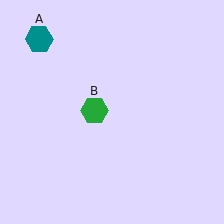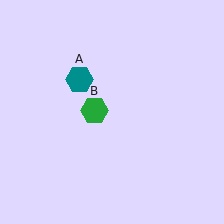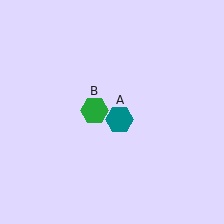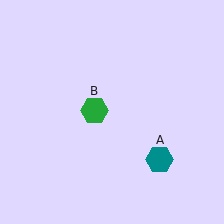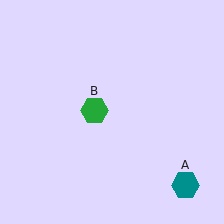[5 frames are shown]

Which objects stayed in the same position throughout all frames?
Green hexagon (object B) remained stationary.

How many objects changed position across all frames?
1 object changed position: teal hexagon (object A).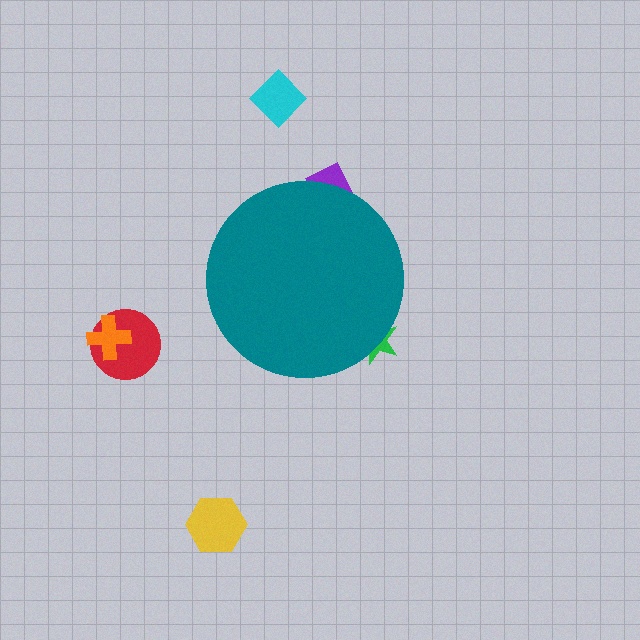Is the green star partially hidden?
Yes, the green star is partially hidden behind the teal circle.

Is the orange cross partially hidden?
No, the orange cross is fully visible.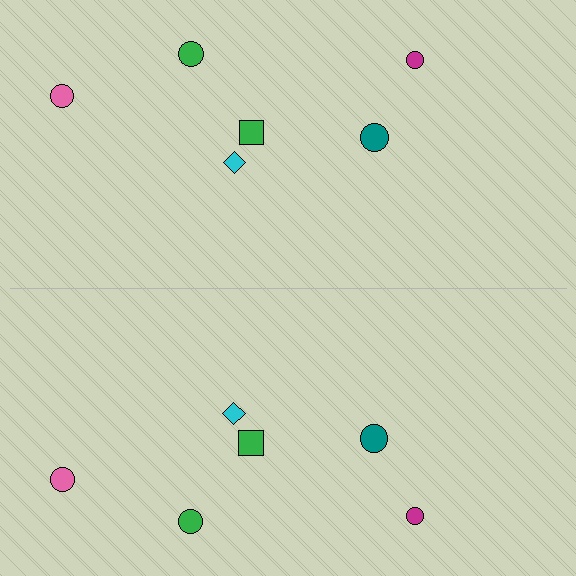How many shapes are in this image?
There are 12 shapes in this image.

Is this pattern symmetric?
Yes, this pattern has bilateral (reflection) symmetry.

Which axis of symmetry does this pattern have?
The pattern has a horizontal axis of symmetry running through the center of the image.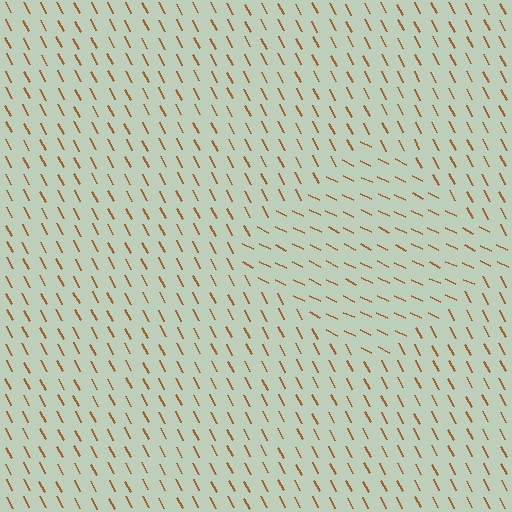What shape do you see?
I see a diamond.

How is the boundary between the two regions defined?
The boundary is defined purely by a change in line orientation (approximately 37 degrees difference). All lines are the same color and thickness.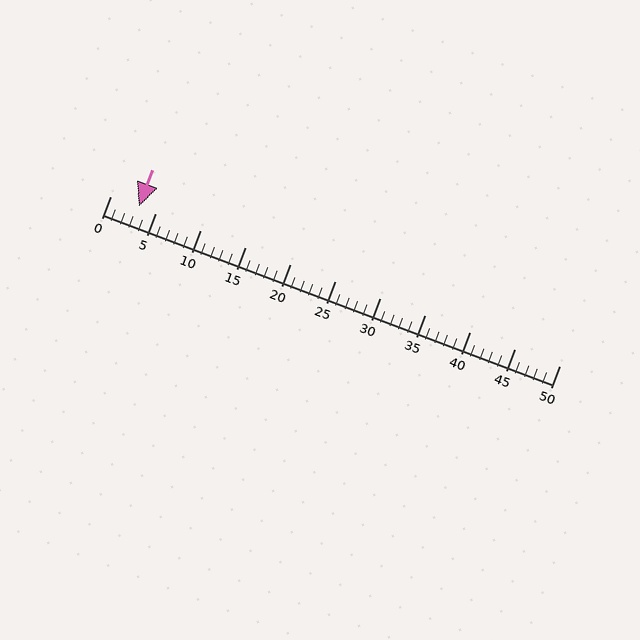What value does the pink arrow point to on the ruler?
The pink arrow points to approximately 3.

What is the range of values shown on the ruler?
The ruler shows values from 0 to 50.